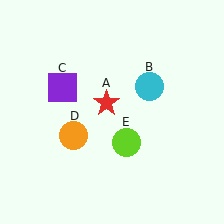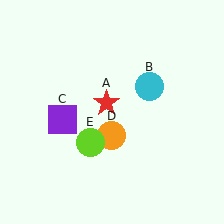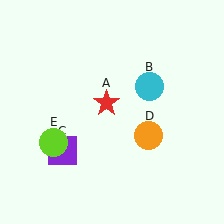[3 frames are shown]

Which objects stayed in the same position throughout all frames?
Red star (object A) and cyan circle (object B) remained stationary.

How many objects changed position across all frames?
3 objects changed position: purple square (object C), orange circle (object D), lime circle (object E).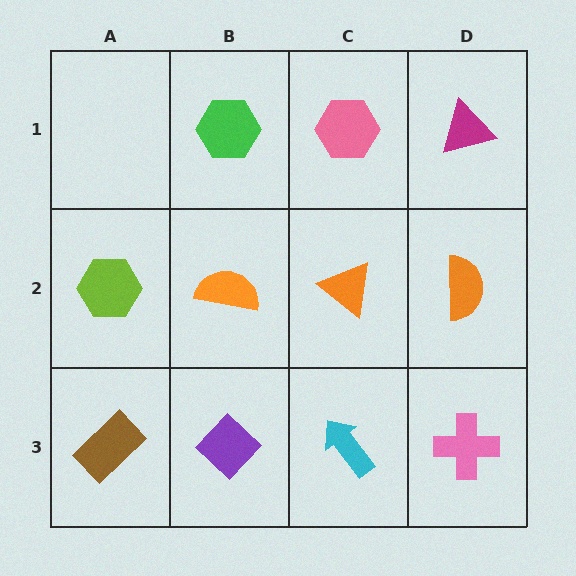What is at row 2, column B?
An orange semicircle.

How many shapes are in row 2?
4 shapes.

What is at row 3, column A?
A brown rectangle.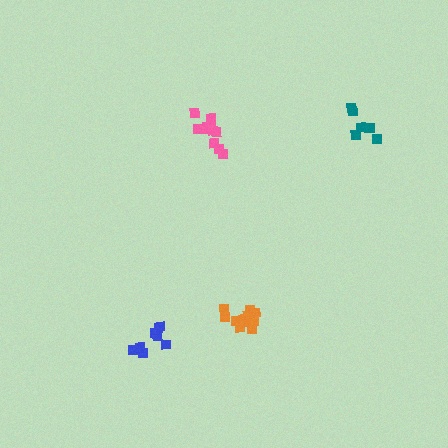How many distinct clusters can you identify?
There are 4 distinct clusters.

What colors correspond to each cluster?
The clusters are colored: pink, teal, blue, orange.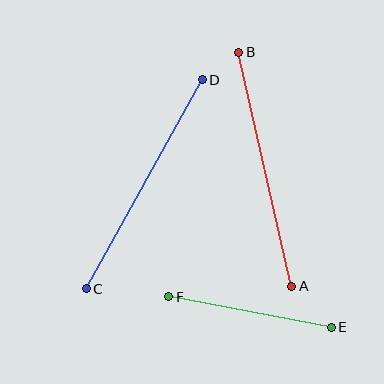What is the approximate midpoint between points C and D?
The midpoint is at approximately (144, 184) pixels.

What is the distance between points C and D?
The distance is approximately 239 pixels.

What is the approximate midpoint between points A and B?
The midpoint is at approximately (265, 169) pixels.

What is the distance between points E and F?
The distance is approximately 166 pixels.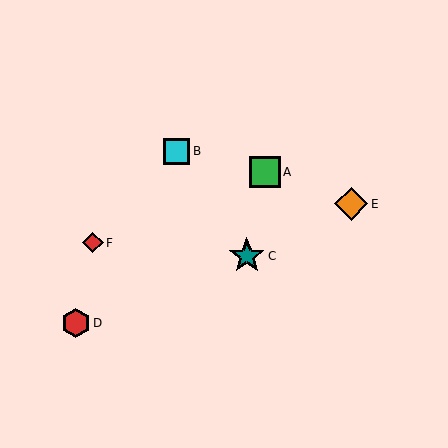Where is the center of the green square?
The center of the green square is at (265, 172).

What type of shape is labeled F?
Shape F is a red diamond.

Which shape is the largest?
The teal star (labeled C) is the largest.